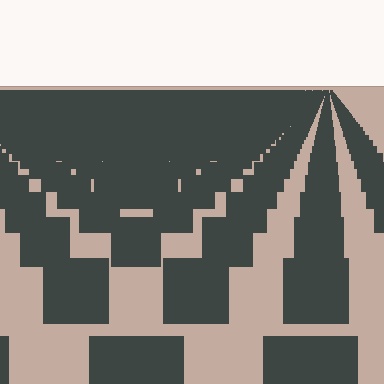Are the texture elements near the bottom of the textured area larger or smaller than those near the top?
Larger. Near the bottom, elements are closer to the viewer and appear at a bigger on-screen size.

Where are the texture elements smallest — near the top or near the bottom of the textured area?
Near the top.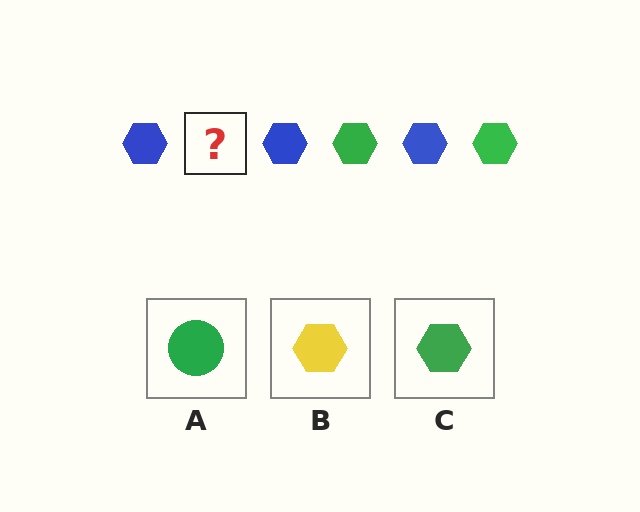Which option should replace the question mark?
Option C.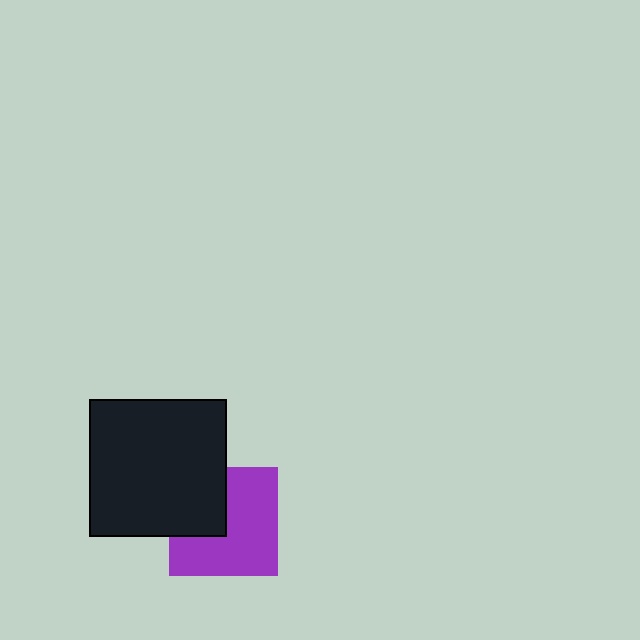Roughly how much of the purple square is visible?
Most of it is visible (roughly 65%).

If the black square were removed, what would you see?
You would see the complete purple square.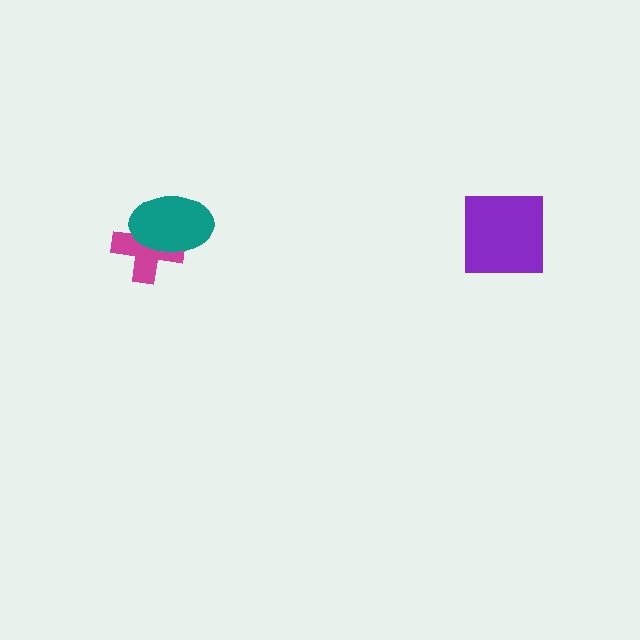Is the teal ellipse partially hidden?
No, no other shape covers it.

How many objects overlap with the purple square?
0 objects overlap with the purple square.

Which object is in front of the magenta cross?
The teal ellipse is in front of the magenta cross.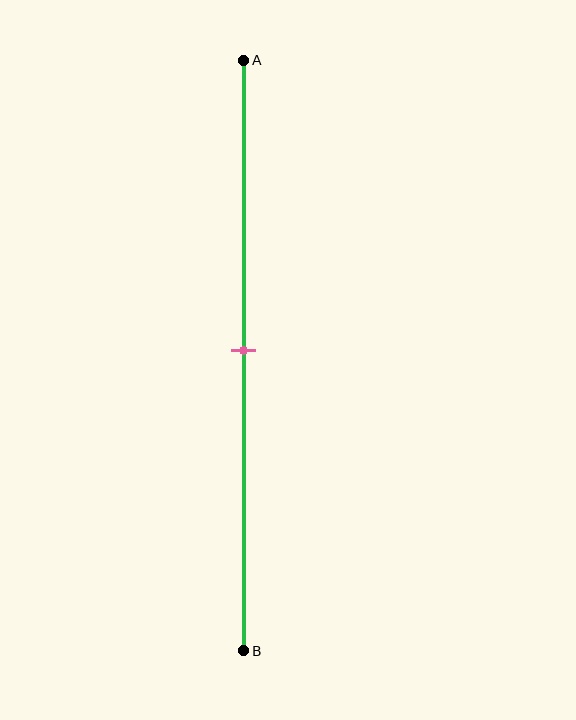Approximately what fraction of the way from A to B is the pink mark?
The pink mark is approximately 50% of the way from A to B.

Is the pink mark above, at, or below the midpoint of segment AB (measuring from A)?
The pink mark is approximately at the midpoint of segment AB.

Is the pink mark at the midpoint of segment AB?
Yes, the mark is approximately at the midpoint.